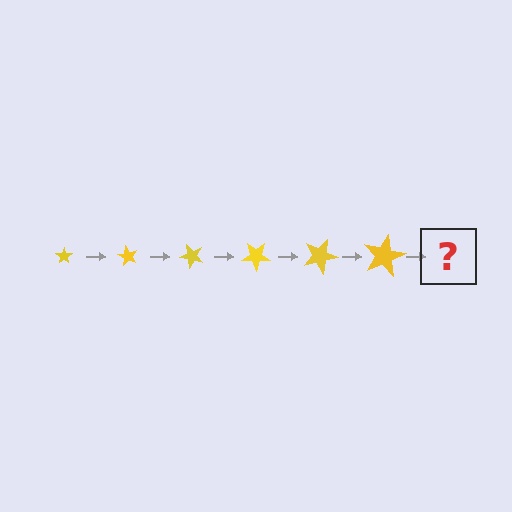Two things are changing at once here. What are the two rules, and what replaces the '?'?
The two rules are that the star grows larger each step and it rotates 60 degrees each step. The '?' should be a star, larger than the previous one and rotated 360 degrees from the start.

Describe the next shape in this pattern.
It should be a star, larger than the previous one and rotated 360 degrees from the start.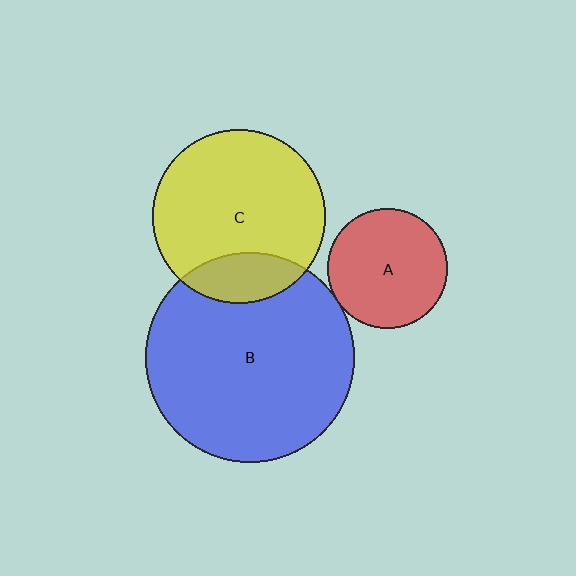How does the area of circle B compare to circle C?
Approximately 1.5 times.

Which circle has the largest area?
Circle B (blue).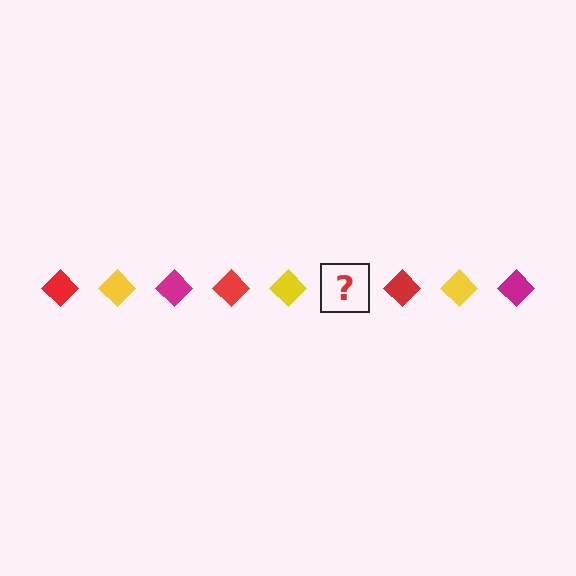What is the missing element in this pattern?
The missing element is a magenta diamond.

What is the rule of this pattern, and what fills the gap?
The rule is that the pattern cycles through red, yellow, magenta diamonds. The gap should be filled with a magenta diamond.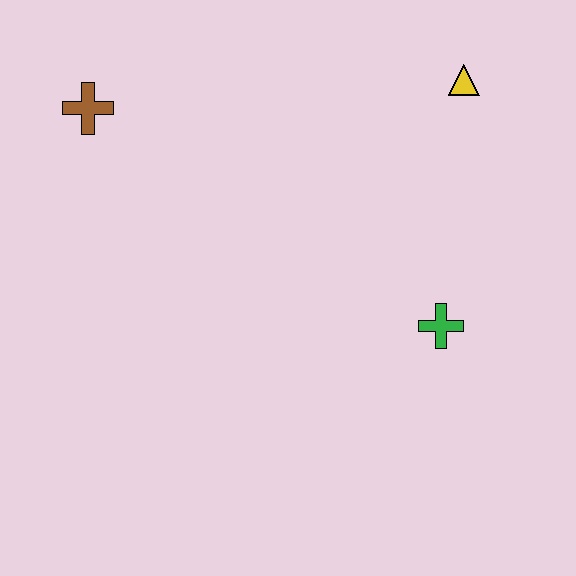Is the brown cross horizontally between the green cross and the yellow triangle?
No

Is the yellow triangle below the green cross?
No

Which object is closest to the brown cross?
The yellow triangle is closest to the brown cross.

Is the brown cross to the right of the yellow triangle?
No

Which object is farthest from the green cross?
The brown cross is farthest from the green cross.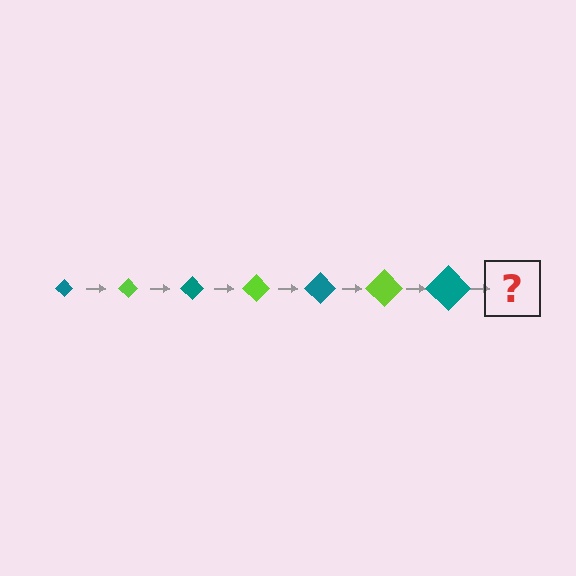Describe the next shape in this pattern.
It should be a lime diamond, larger than the previous one.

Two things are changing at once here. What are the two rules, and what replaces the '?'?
The two rules are that the diamond grows larger each step and the color cycles through teal and lime. The '?' should be a lime diamond, larger than the previous one.